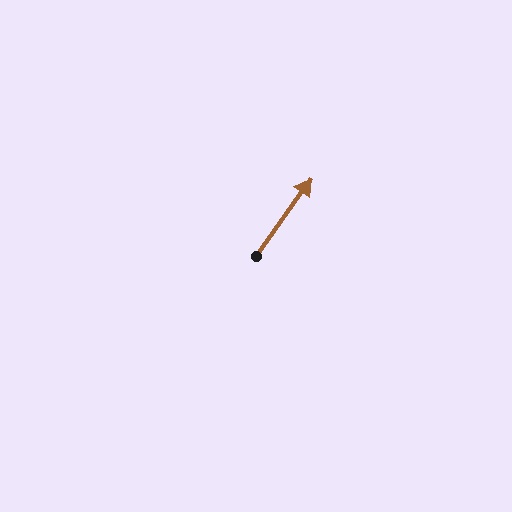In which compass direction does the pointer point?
Northeast.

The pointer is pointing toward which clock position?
Roughly 1 o'clock.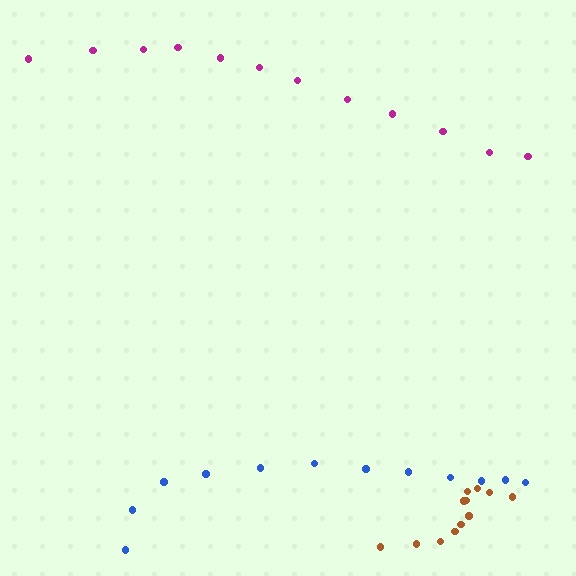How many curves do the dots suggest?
There are 3 distinct paths.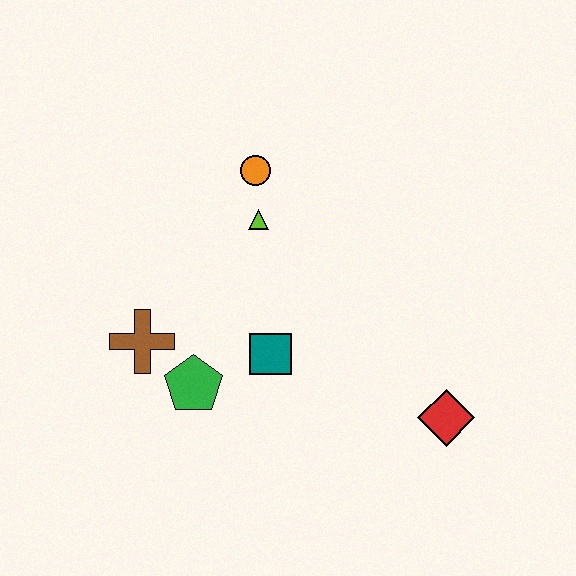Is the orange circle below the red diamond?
No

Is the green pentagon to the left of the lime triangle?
Yes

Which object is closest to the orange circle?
The lime triangle is closest to the orange circle.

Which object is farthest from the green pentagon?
The red diamond is farthest from the green pentagon.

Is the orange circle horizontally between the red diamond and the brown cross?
Yes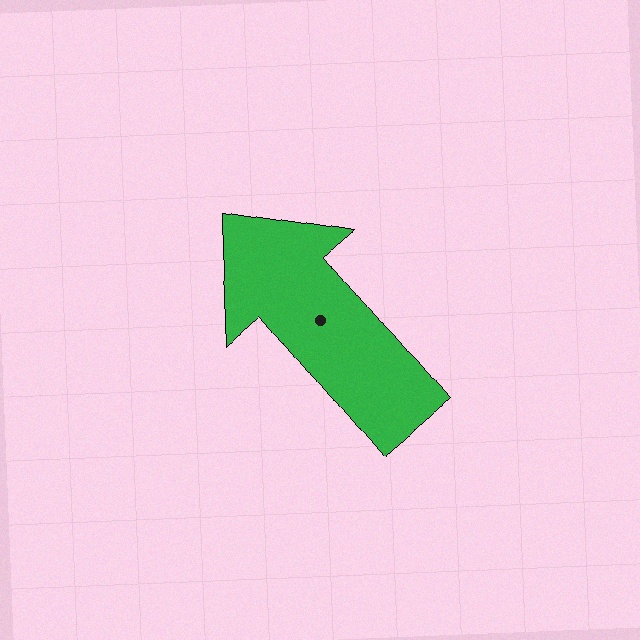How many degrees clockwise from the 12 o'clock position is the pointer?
Approximately 320 degrees.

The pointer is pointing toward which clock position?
Roughly 11 o'clock.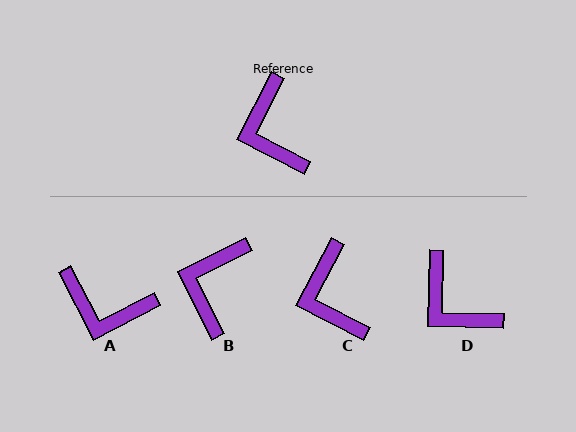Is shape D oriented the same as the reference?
No, it is off by about 26 degrees.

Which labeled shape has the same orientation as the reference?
C.